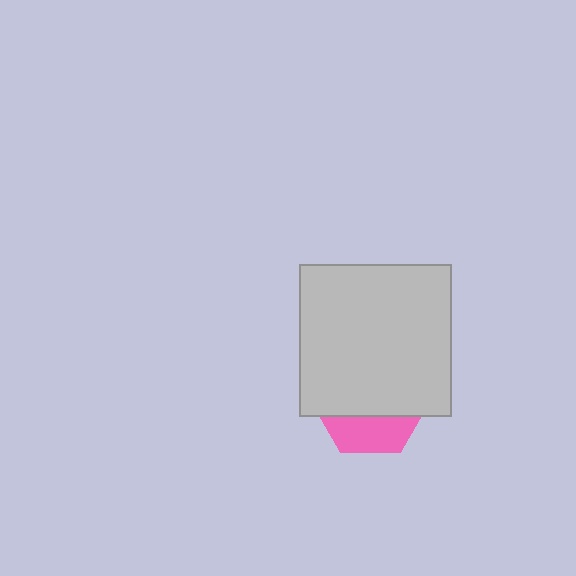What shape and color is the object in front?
The object in front is a light gray square.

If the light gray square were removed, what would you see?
You would see the complete pink hexagon.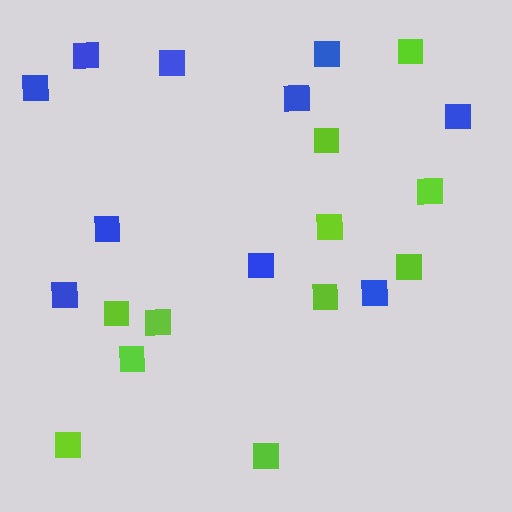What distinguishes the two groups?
There are 2 groups: one group of blue squares (10) and one group of lime squares (11).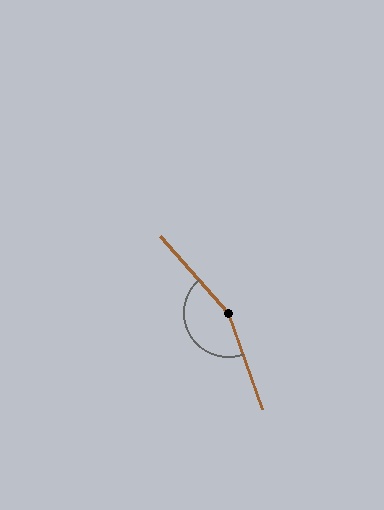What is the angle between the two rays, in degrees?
Approximately 158 degrees.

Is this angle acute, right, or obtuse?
It is obtuse.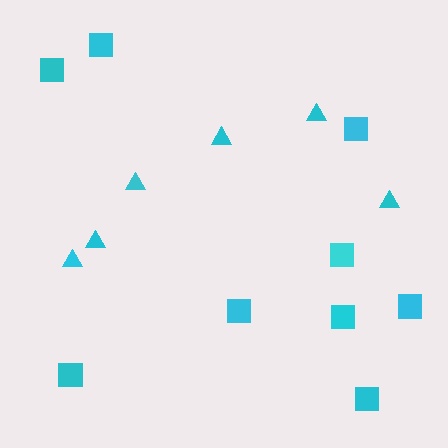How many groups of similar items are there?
There are 2 groups: one group of squares (9) and one group of triangles (6).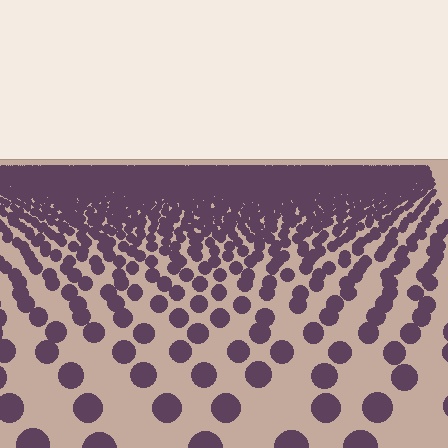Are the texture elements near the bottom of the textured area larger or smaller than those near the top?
Larger. Near the bottom, elements are closer to the viewer and appear at a bigger on-screen size.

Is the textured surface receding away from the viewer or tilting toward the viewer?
The surface is receding away from the viewer. Texture elements get smaller and denser toward the top.